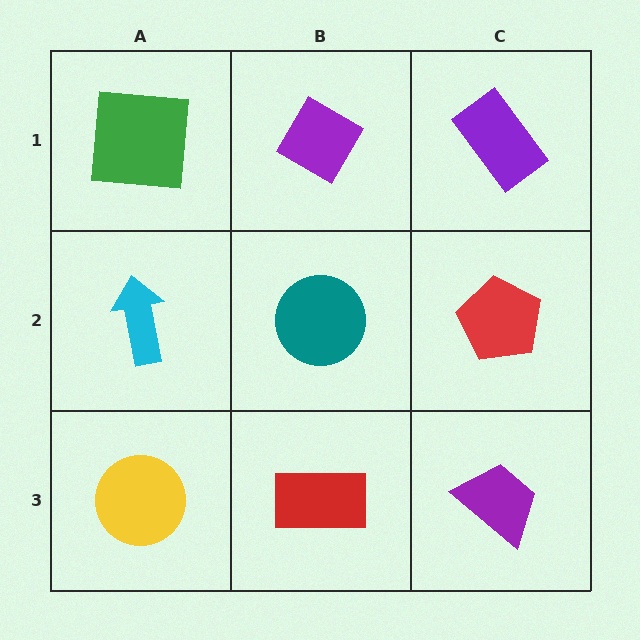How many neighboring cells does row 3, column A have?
2.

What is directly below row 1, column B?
A teal circle.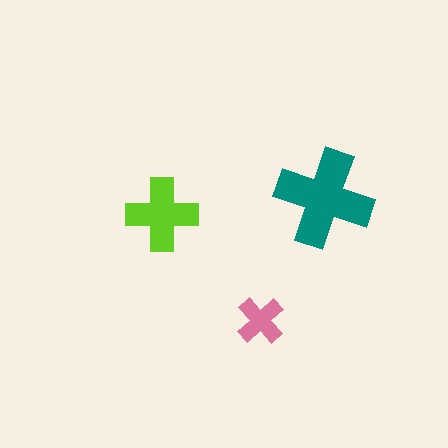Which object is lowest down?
The pink cross is bottommost.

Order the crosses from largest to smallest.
the teal one, the lime one, the pink one.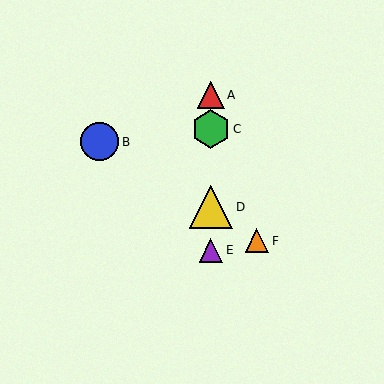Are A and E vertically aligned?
Yes, both are at x≈211.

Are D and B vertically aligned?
No, D is at x≈211 and B is at x≈100.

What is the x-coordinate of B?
Object B is at x≈100.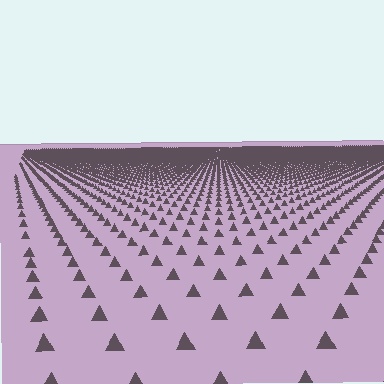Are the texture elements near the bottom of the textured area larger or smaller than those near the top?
Larger. Near the bottom, elements are closer to the viewer and appear at a bigger on-screen size.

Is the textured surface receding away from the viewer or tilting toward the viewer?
The surface is receding away from the viewer. Texture elements get smaller and denser toward the top.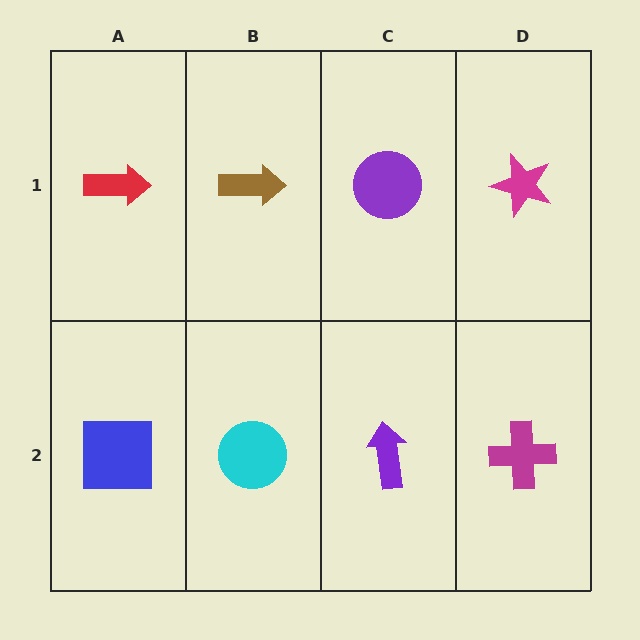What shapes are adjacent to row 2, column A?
A red arrow (row 1, column A), a cyan circle (row 2, column B).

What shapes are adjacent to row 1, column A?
A blue square (row 2, column A), a brown arrow (row 1, column B).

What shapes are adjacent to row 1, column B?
A cyan circle (row 2, column B), a red arrow (row 1, column A), a purple circle (row 1, column C).